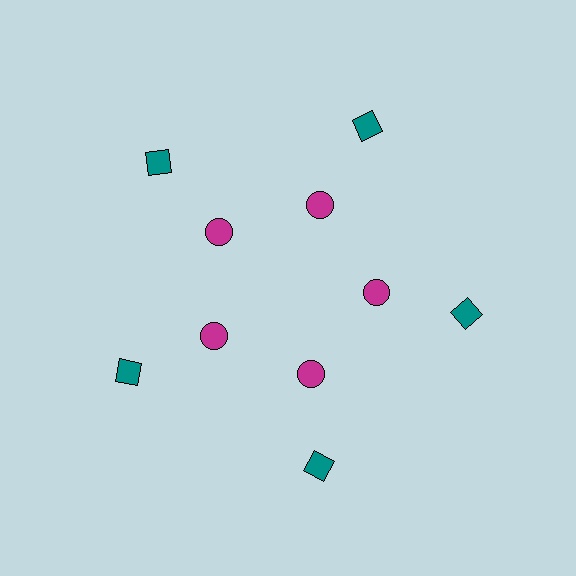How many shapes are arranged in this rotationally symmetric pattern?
There are 10 shapes, arranged in 5 groups of 2.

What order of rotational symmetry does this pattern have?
This pattern has 5-fold rotational symmetry.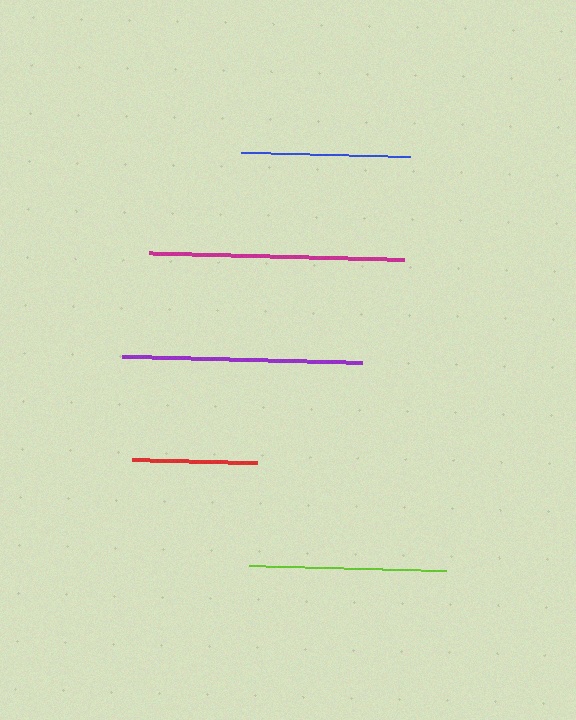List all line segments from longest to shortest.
From longest to shortest: magenta, purple, lime, blue, red.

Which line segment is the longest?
The magenta line is the longest at approximately 255 pixels.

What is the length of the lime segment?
The lime segment is approximately 197 pixels long.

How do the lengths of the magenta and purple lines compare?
The magenta and purple lines are approximately the same length.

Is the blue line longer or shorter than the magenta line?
The magenta line is longer than the blue line.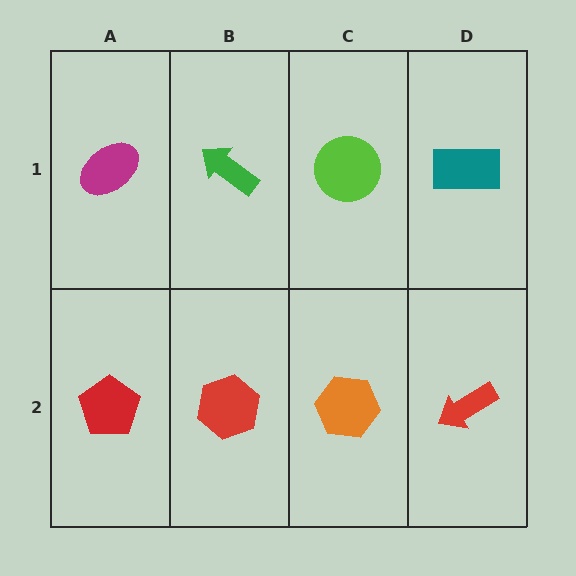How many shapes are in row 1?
4 shapes.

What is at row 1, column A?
A magenta ellipse.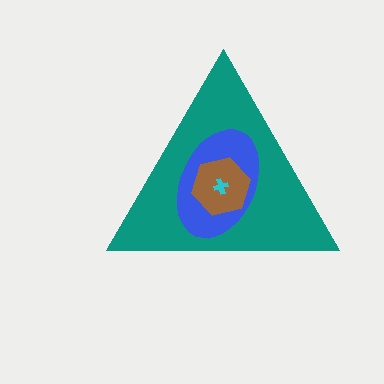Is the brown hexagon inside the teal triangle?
Yes.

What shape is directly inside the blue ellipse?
The brown hexagon.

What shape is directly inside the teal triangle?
The blue ellipse.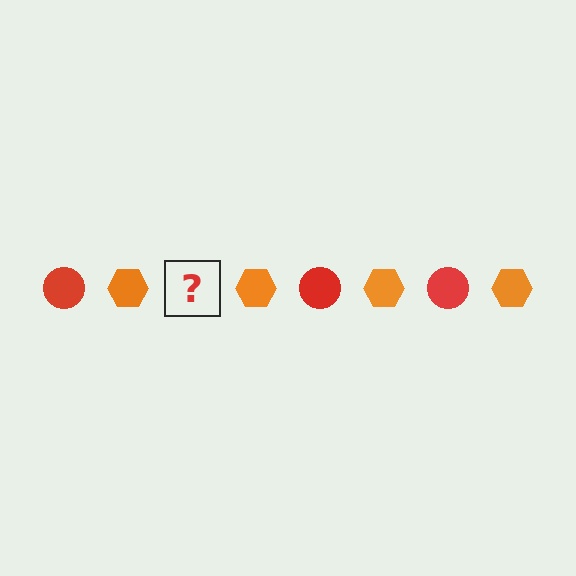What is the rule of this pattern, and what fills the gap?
The rule is that the pattern alternates between red circle and orange hexagon. The gap should be filled with a red circle.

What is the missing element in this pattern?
The missing element is a red circle.